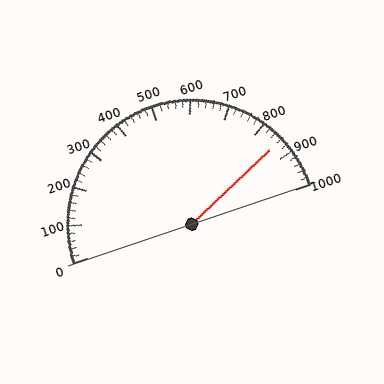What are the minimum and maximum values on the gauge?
The gauge ranges from 0 to 1000.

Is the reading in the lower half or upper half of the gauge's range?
The reading is in the upper half of the range (0 to 1000).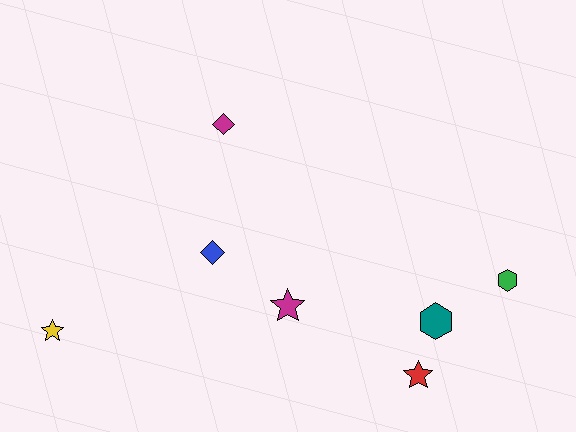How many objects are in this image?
There are 7 objects.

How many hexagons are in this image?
There are 2 hexagons.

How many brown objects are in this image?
There are no brown objects.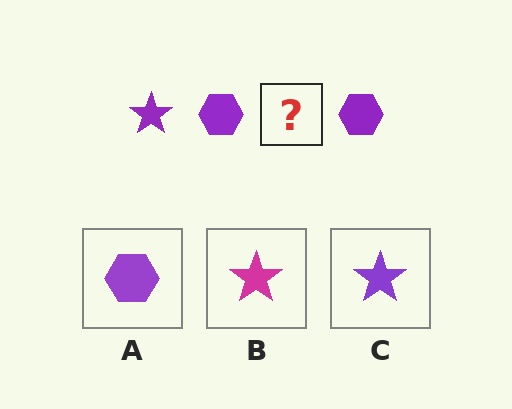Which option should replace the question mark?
Option C.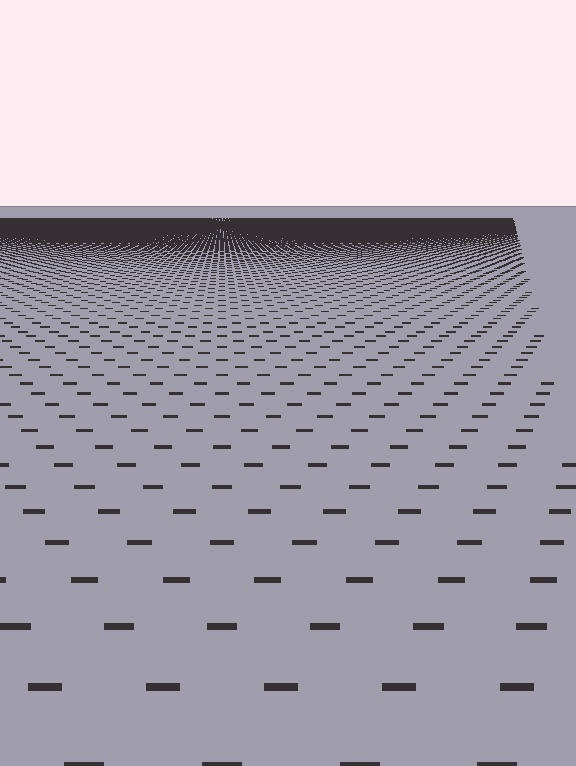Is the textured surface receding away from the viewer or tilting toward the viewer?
The surface is receding away from the viewer. Texture elements get smaller and denser toward the top.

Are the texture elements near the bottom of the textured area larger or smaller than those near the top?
Larger. Near the bottom, elements are closer to the viewer and appear at a bigger on-screen size.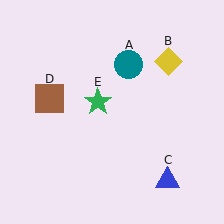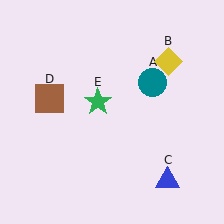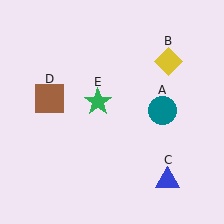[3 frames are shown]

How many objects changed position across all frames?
1 object changed position: teal circle (object A).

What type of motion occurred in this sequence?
The teal circle (object A) rotated clockwise around the center of the scene.